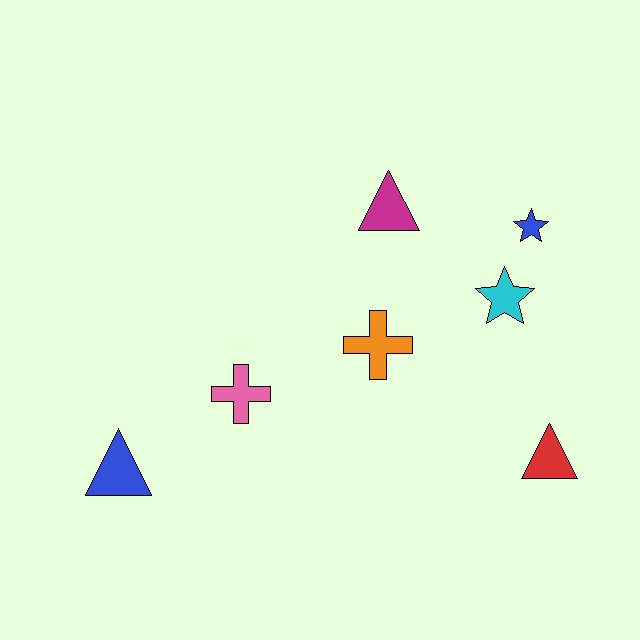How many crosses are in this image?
There are 2 crosses.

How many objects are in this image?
There are 7 objects.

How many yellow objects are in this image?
There are no yellow objects.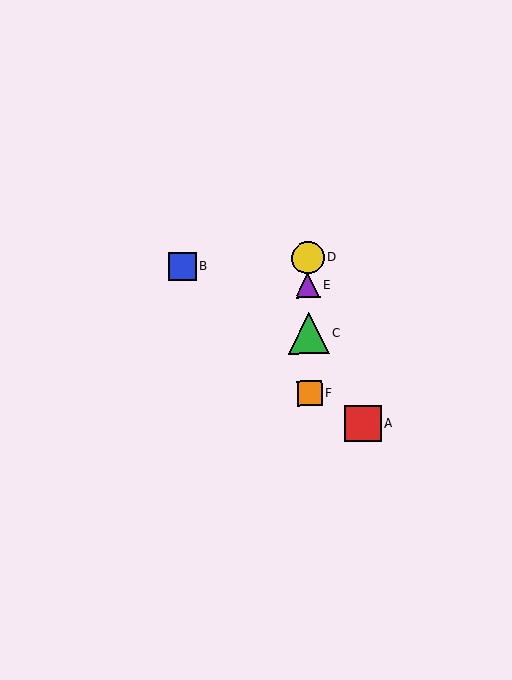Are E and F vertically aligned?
Yes, both are at x≈308.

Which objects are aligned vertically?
Objects C, D, E, F are aligned vertically.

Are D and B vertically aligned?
No, D is at x≈308 and B is at x≈182.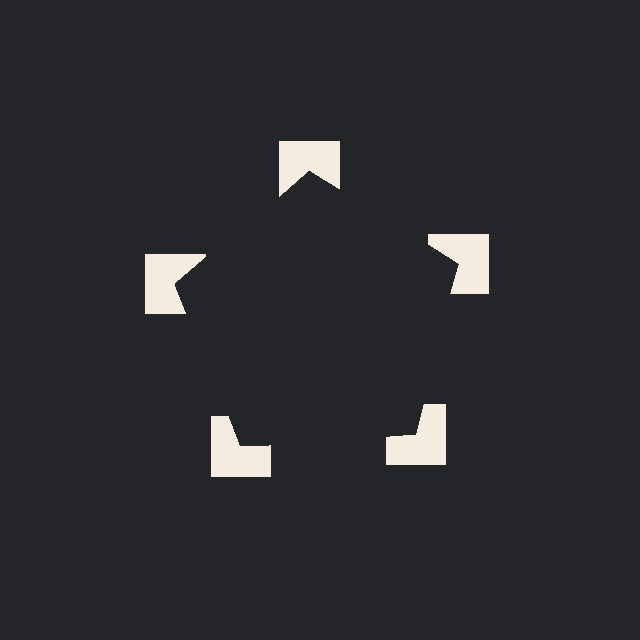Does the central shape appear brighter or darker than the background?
It typically appears slightly darker than the background, even though no actual brightness change is drawn.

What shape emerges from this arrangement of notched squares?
An illusory pentagon — its edges are inferred from the aligned wedge cuts in the notched squares, not physically drawn.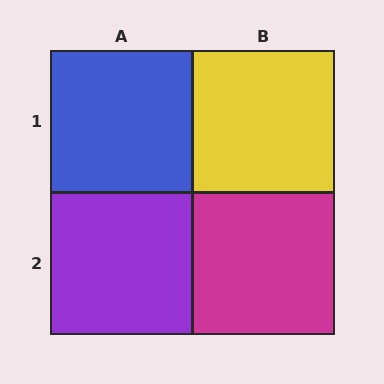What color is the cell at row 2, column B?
Magenta.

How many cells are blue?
1 cell is blue.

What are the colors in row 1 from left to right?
Blue, yellow.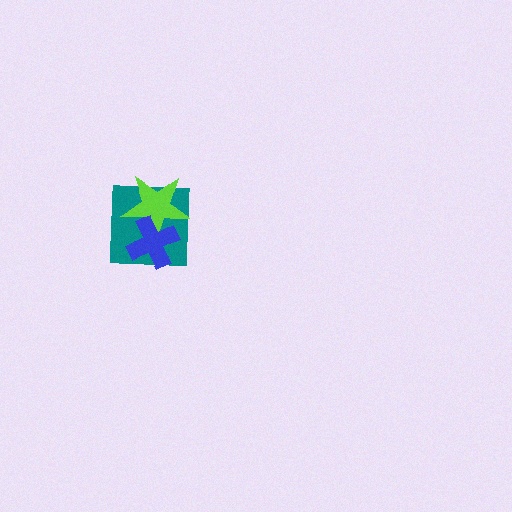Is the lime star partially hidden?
Yes, it is partially covered by another shape.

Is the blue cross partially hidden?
No, no other shape covers it.